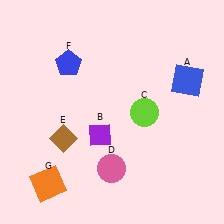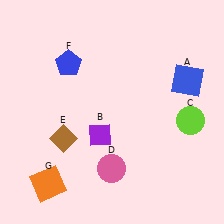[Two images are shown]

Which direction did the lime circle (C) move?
The lime circle (C) moved right.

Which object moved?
The lime circle (C) moved right.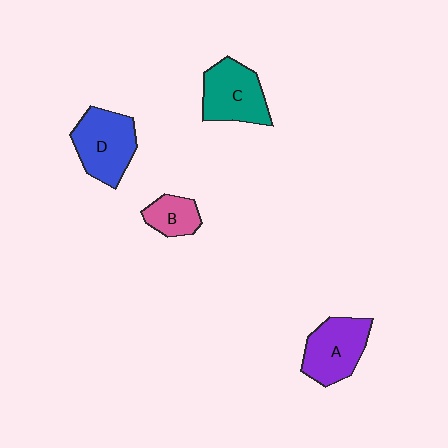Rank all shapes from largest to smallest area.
From largest to smallest: D (blue), C (teal), A (purple), B (pink).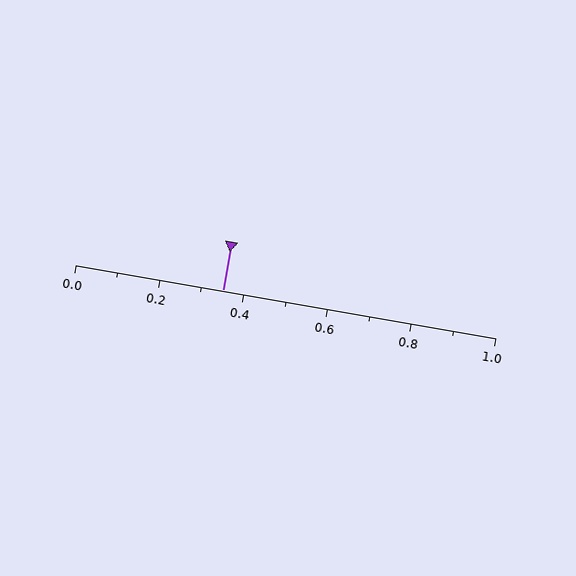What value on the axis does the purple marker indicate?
The marker indicates approximately 0.35.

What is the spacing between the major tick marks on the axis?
The major ticks are spaced 0.2 apart.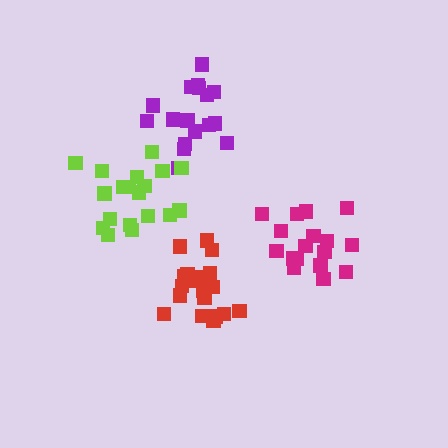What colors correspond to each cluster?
The clusters are colored: magenta, red, purple, lime.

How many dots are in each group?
Group 1: 17 dots, Group 2: 19 dots, Group 3: 17 dots, Group 4: 19 dots (72 total).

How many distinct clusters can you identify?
There are 4 distinct clusters.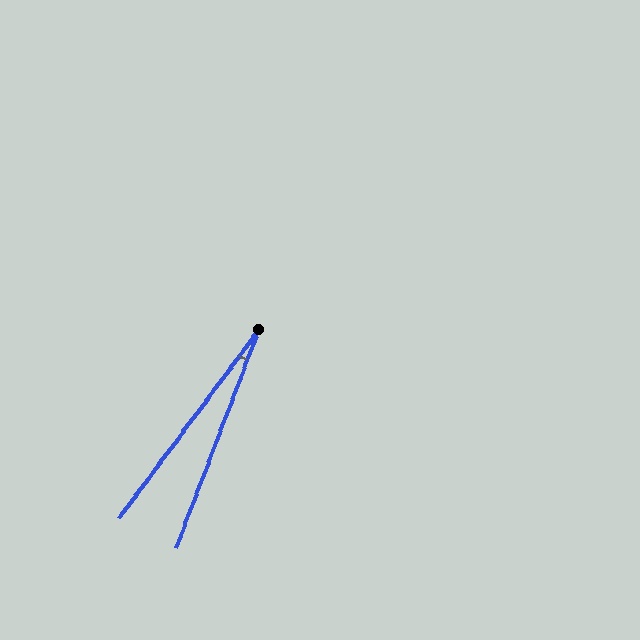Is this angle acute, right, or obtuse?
It is acute.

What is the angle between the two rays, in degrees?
Approximately 16 degrees.